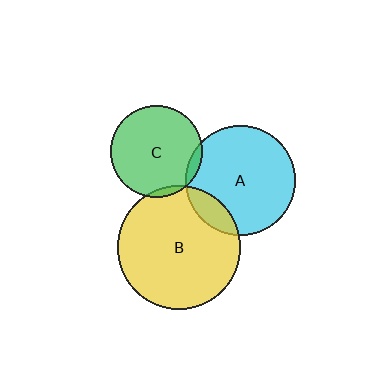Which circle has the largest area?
Circle B (yellow).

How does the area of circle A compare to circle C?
Approximately 1.5 times.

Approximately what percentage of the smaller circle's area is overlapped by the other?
Approximately 5%.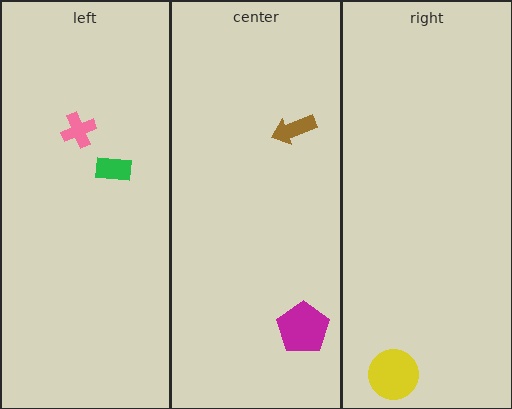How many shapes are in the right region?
1.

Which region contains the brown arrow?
The center region.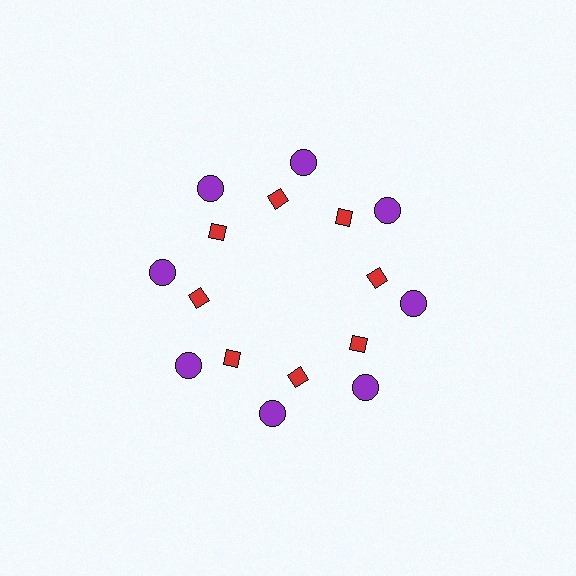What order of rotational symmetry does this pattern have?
This pattern has 8-fold rotational symmetry.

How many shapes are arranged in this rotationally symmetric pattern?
There are 16 shapes, arranged in 8 groups of 2.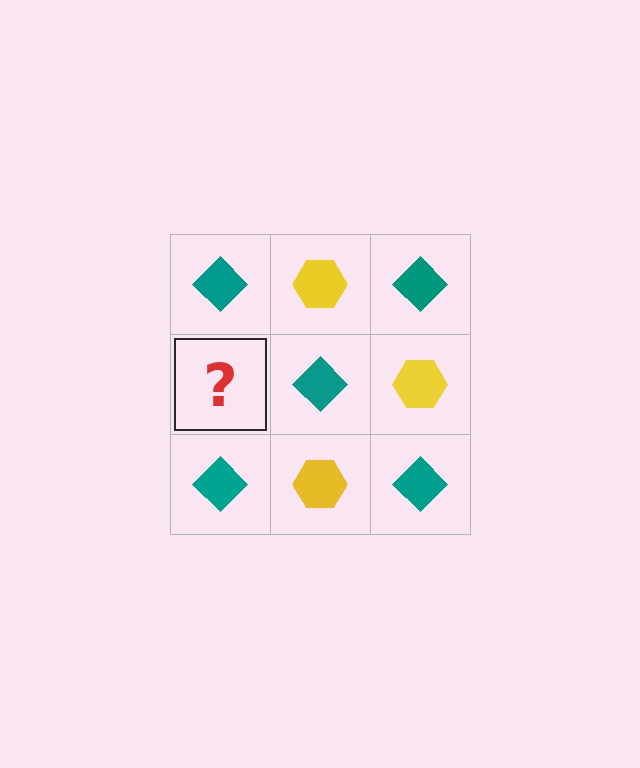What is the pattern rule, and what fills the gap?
The rule is that it alternates teal diamond and yellow hexagon in a checkerboard pattern. The gap should be filled with a yellow hexagon.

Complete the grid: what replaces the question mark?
The question mark should be replaced with a yellow hexagon.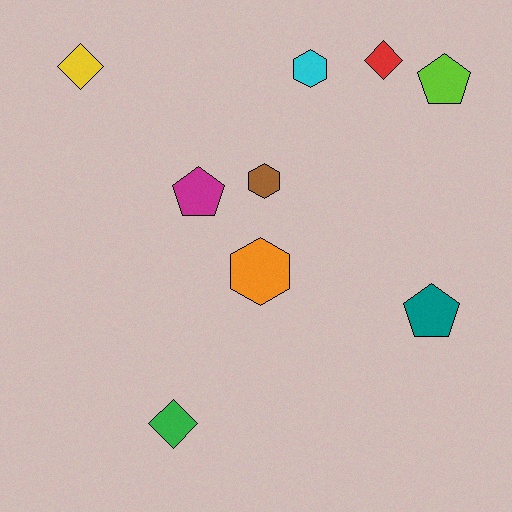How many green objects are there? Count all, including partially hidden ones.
There is 1 green object.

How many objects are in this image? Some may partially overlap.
There are 9 objects.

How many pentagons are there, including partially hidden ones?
There are 3 pentagons.